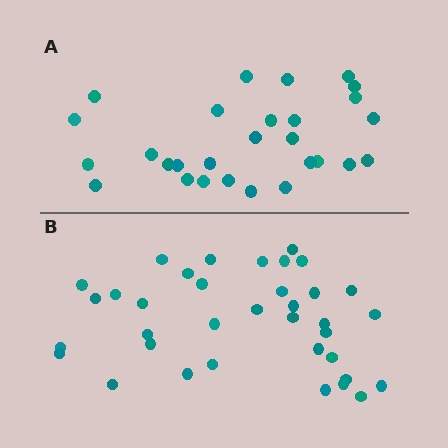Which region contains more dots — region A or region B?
Region B (the bottom region) has more dots.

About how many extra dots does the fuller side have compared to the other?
Region B has roughly 8 or so more dots than region A.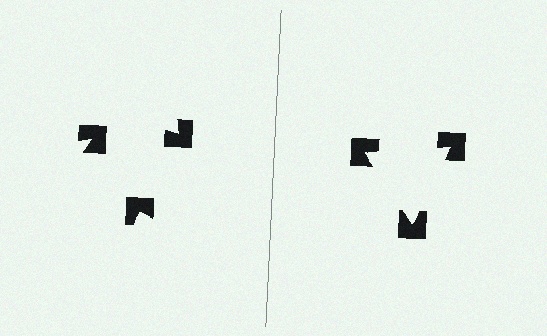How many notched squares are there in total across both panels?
6 — 3 on each side.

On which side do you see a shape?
An illusory triangle appears on the right side. On the left side the wedge cuts are rotated, so no coherent shape forms.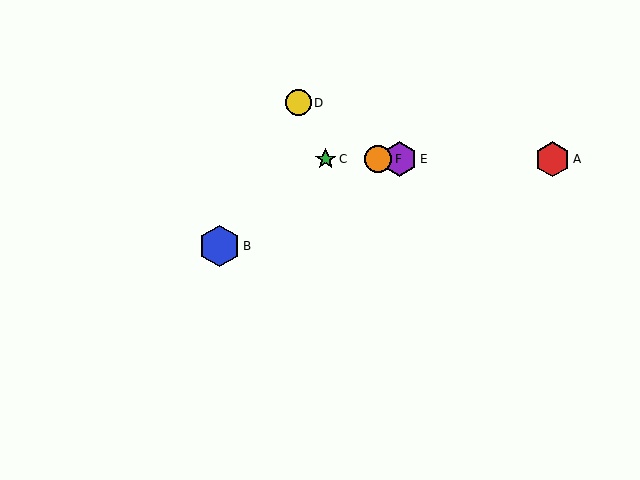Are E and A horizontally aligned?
Yes, both are at y≈159.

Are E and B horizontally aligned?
No, E is at y≈159 and B is at y≈246.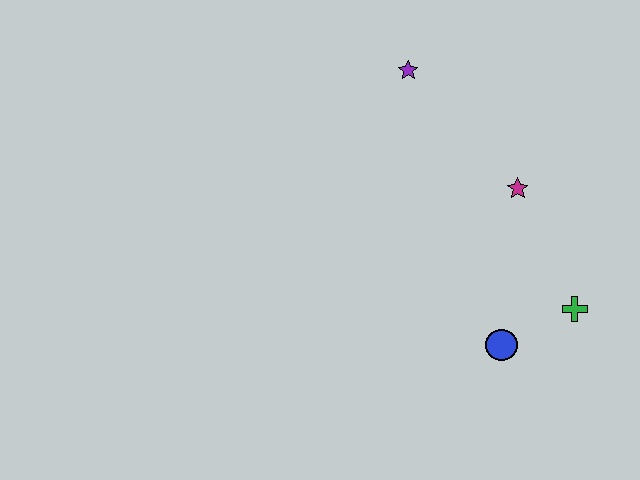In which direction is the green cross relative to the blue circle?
The green cross is to the right of the blue circle.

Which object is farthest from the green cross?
The purple star is farthest from the green cross.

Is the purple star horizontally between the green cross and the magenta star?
No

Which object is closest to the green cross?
The blue circle is closest to the green cross.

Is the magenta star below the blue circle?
No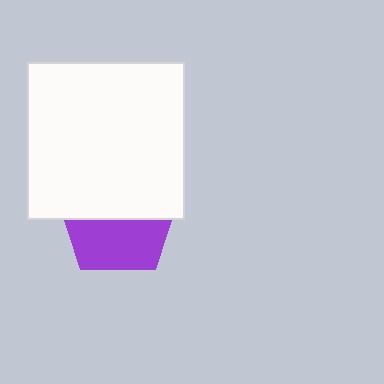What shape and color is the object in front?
The object in front is a white square.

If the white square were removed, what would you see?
You would see the complete purple pentagon.